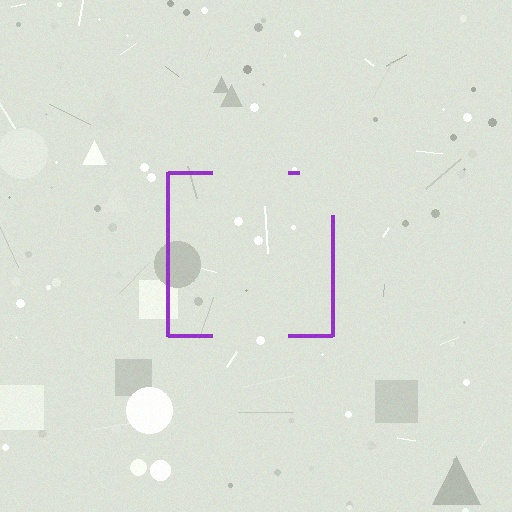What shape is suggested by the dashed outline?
The dashed outline suggests a square.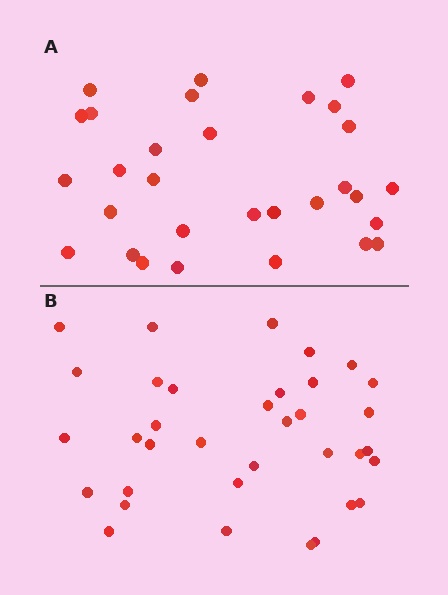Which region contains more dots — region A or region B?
Region B (the bottom region) has more dots.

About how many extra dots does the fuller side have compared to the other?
Region B has about 5 more dots than region A.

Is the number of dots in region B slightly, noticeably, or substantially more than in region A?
Region B has only slightly more — the two regions are fairly close. The ratio is roughly 1.2 to 1.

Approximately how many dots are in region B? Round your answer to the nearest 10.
About 40 dots. (The exact count is 35, which rounds to 40.)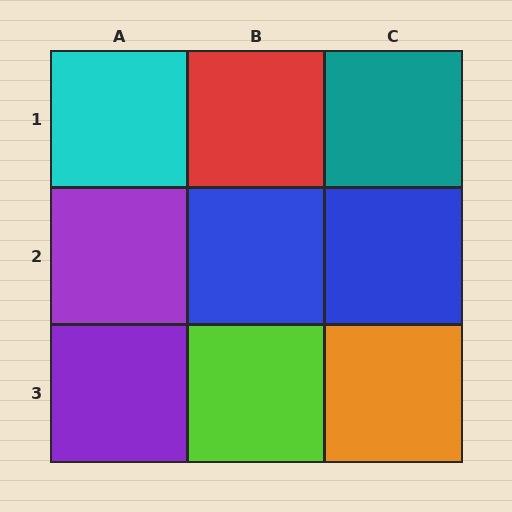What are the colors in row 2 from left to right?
Purple, blue, blue.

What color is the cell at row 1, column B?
Red.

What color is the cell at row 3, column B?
Lime.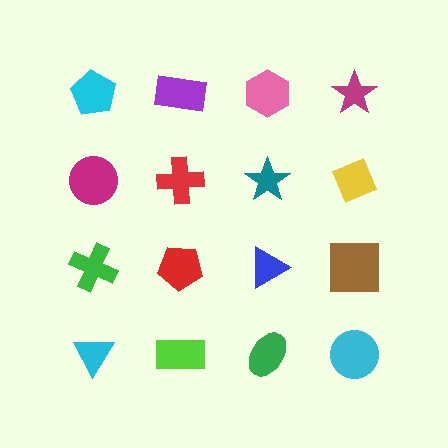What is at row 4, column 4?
A cyan circle.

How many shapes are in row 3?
4 shapes.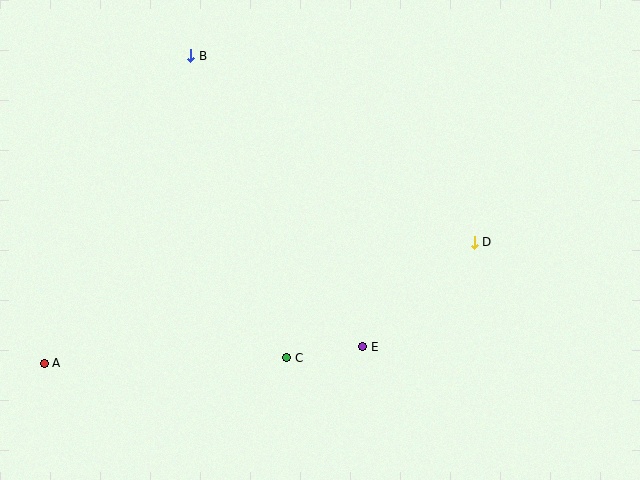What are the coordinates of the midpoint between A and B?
The midpoint between A and B is at (118, 209).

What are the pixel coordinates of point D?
Point D is at (474, 242).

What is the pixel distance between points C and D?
The distance between C and D is 221 pixels.